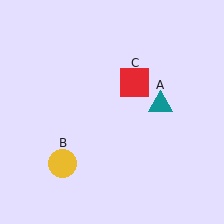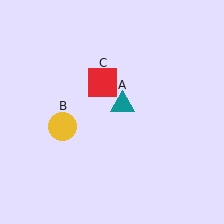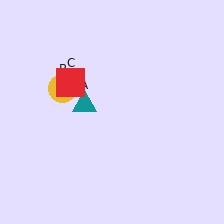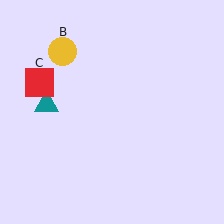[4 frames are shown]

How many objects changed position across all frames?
3 objects changed position: teal triangle (object A), yellow circle (object B), red square (object C).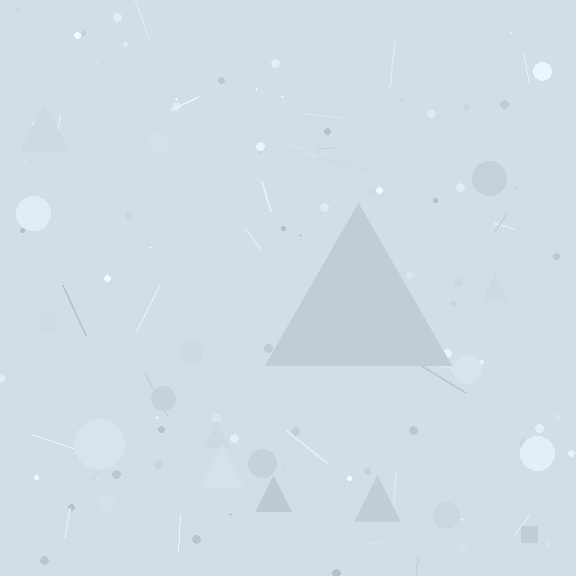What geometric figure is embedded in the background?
A triangle is embedded in the background.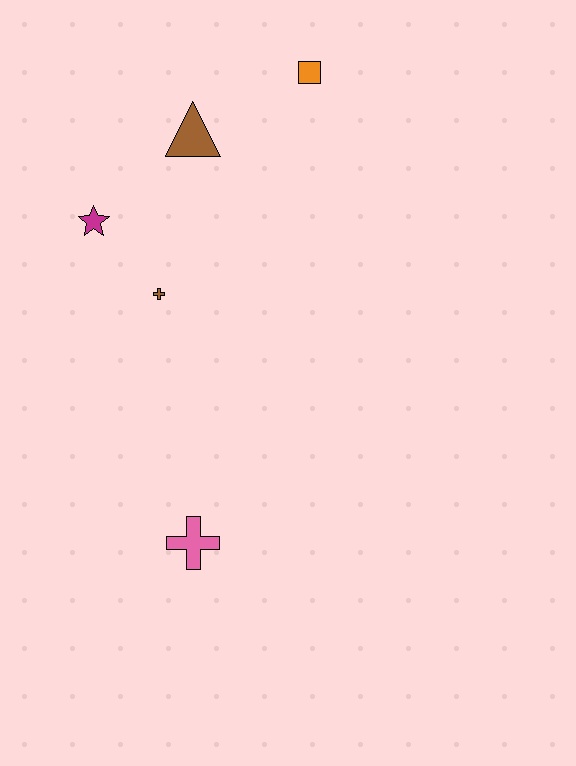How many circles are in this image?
There are no circles.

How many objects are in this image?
There are 5 objects.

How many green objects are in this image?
There are no green objects.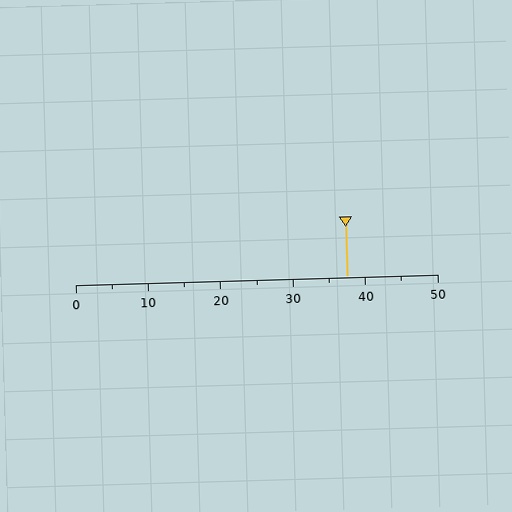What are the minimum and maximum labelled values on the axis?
The axis runs from 0 to 50.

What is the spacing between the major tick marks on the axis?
The major ticks are spaced 10 apart.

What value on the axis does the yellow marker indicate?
The marker indicates approximately 37.5.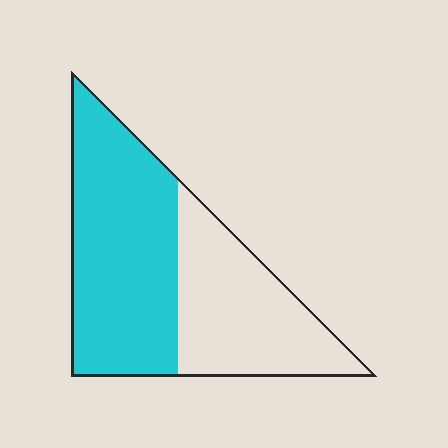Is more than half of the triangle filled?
Yes.